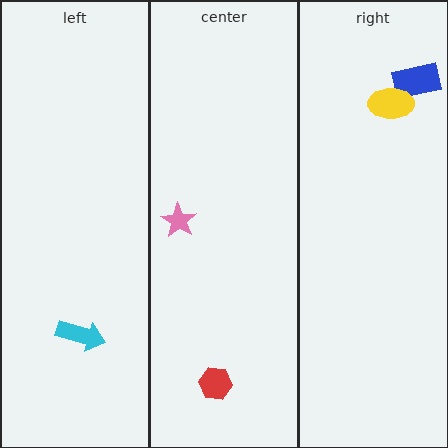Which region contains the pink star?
The center region.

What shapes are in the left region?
The cyan arrow.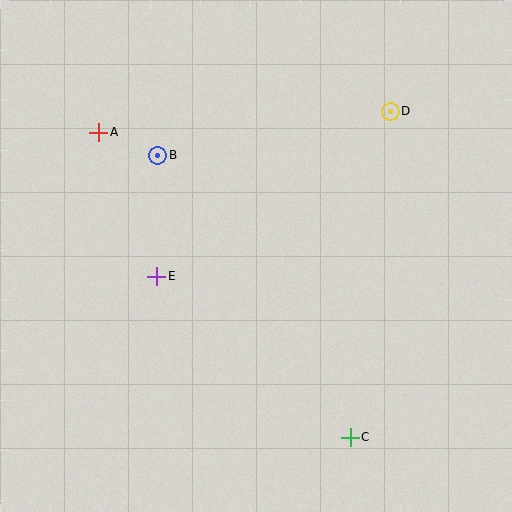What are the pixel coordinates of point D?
Point D is at (390, 111).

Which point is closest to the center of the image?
Point E at (157, 276) is closest to the center.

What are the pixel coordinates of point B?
Point B is at (158, 155).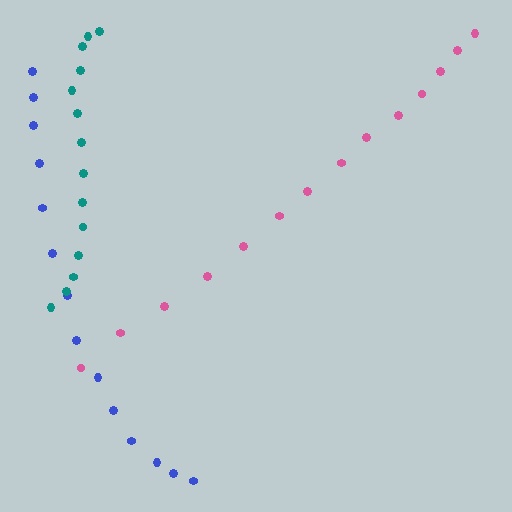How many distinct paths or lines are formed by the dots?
There are 3 distinct paths.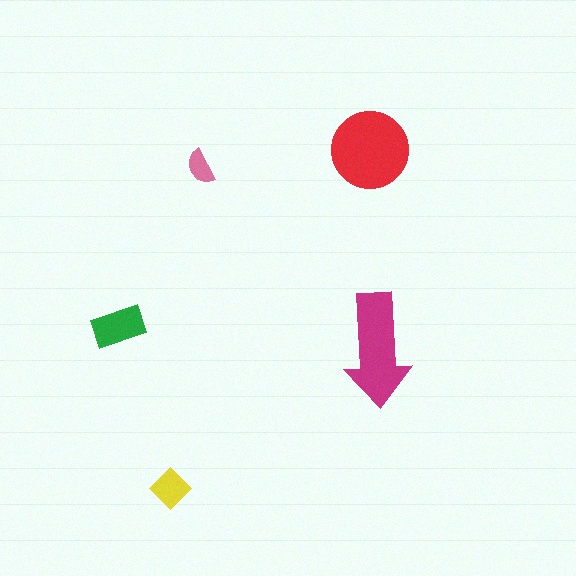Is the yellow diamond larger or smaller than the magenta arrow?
Smaller.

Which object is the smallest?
The pink semicircle.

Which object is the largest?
The red circle.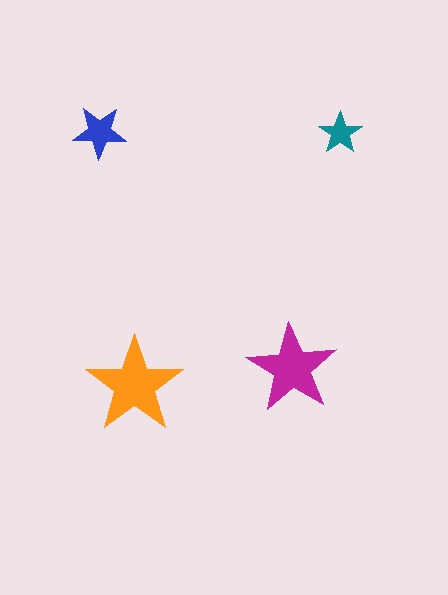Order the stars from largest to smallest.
the orange one, the magenta one, the blue one, the teal one.